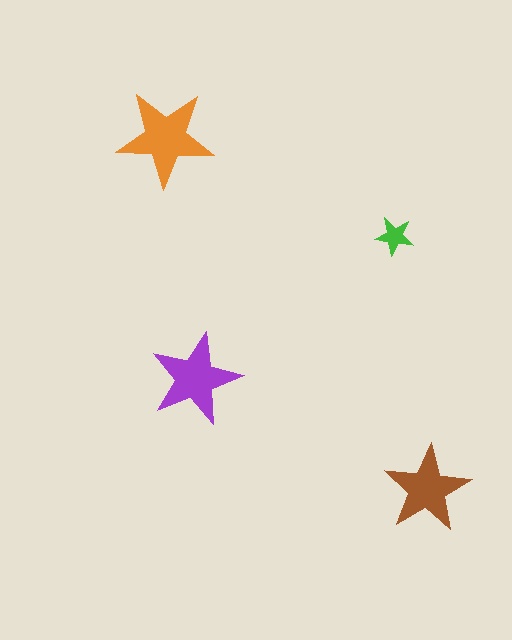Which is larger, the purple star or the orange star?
The orange one.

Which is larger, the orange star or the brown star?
The orange one.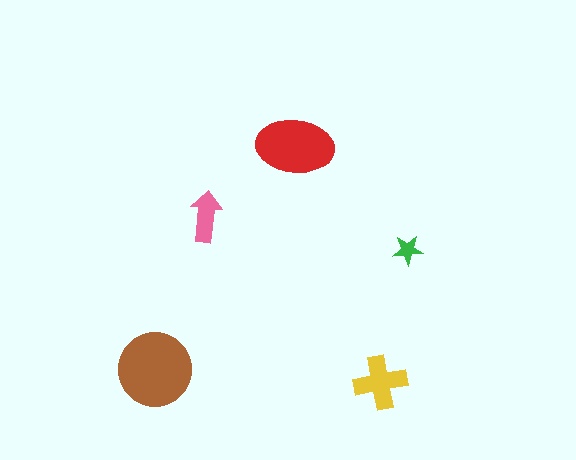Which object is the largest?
The brown circle.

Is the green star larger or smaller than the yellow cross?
Smaller.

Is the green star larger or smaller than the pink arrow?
Smaller.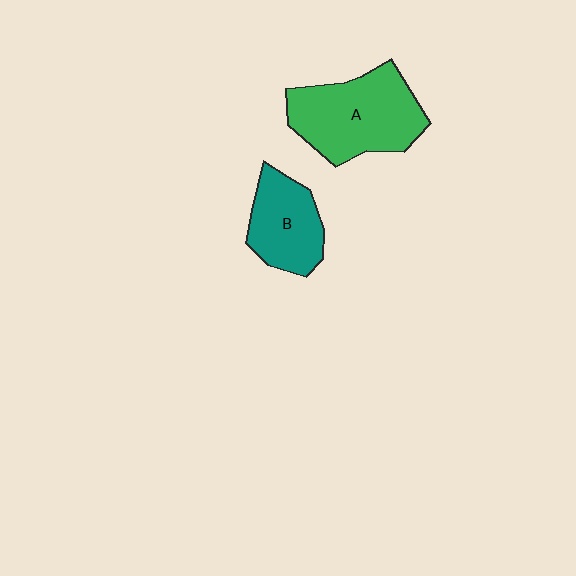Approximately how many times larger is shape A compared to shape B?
Approximately 1.5 times.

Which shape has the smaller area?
Shape B (teal).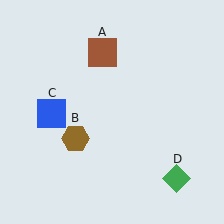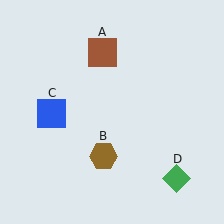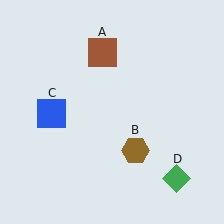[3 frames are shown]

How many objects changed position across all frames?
1 object changed position: brown hexagon (object B).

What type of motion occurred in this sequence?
The brown hexagon (object B) rotated counterclockwise around the center of the scene.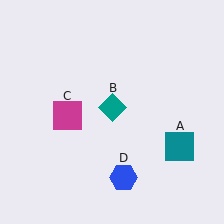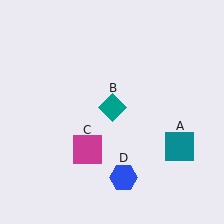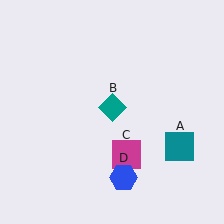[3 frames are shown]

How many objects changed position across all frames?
1 object changed position: magenta square (object C).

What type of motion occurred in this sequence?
The magenta square (object C) rotated counterclockwise around the center of the scene.